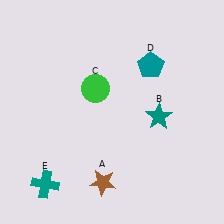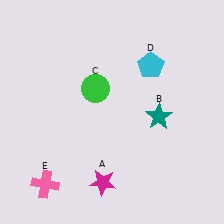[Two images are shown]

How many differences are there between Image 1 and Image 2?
There are 3 differences between the two images.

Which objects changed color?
A changed from brown to magenta. D changed from teal to cyan. E changed from teal to pink.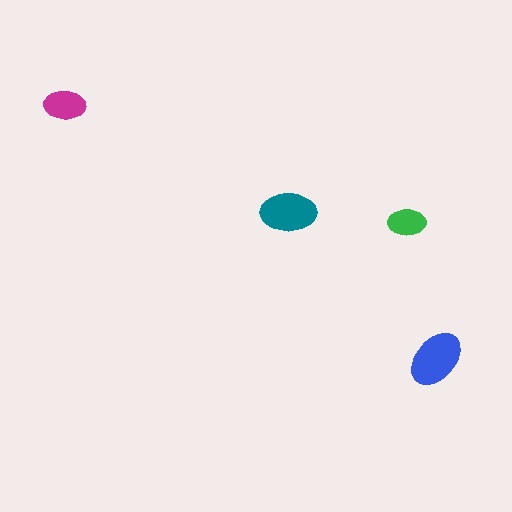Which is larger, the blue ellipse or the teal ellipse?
The blue one.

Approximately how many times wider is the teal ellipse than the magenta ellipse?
About 1.5 times wider.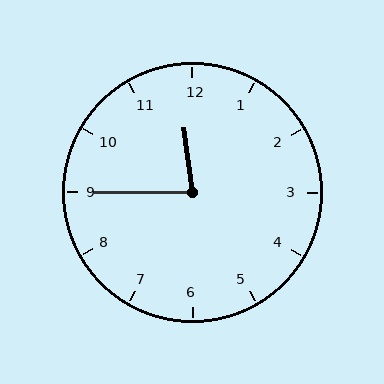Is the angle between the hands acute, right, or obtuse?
It is acute.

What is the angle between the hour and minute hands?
Approximately 82 degrees.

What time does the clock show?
11:45.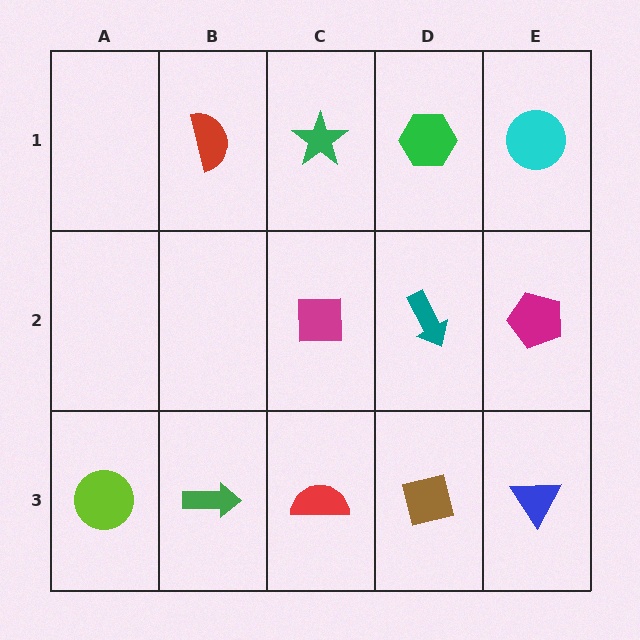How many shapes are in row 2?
3 shapes.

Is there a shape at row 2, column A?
No, that cell is empty.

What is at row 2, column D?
A teal arrow.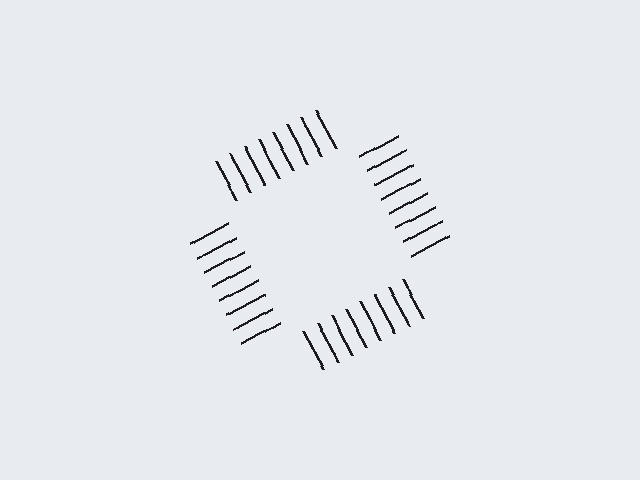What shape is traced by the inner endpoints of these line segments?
An illusory square — the line segments terminate on its edges but no continuous stroke is drawn.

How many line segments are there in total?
32 — 8 along each of the 4 edges.